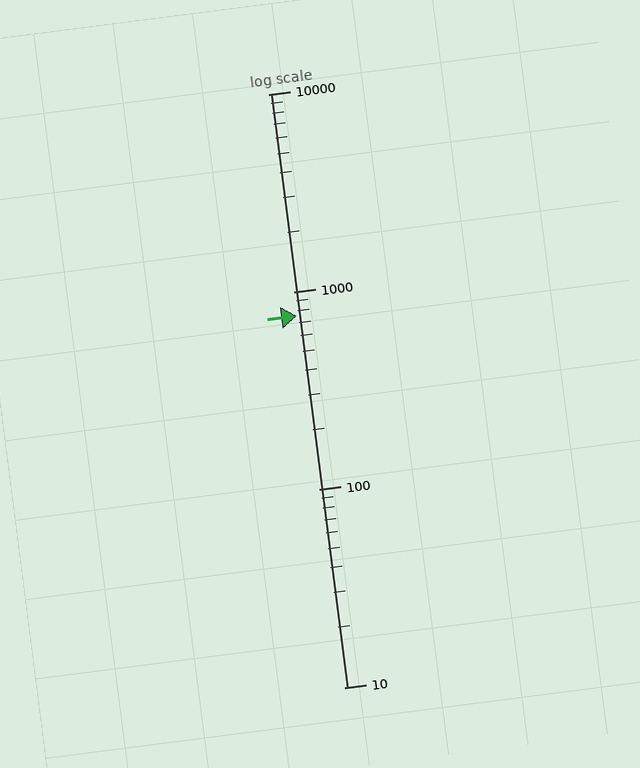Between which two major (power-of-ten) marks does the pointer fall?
The pointer is between 100 and 1000.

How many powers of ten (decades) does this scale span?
The scale spans 3 decades, from 10 to 10000.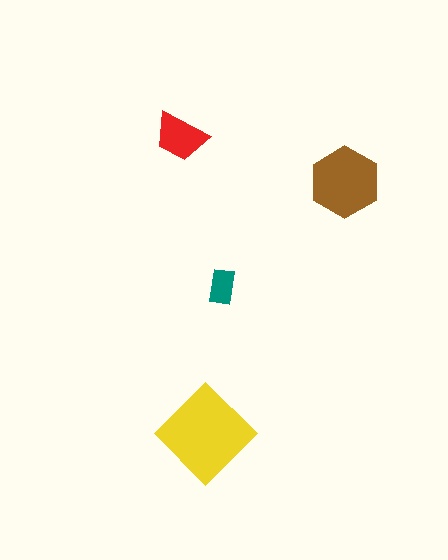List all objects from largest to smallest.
The yellow diamond, the brown hexagon, the red trapezoid, the teal rectangle.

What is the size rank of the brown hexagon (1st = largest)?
2nd.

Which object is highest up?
The red trapezoid is topmost.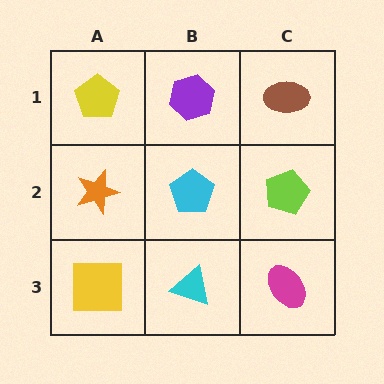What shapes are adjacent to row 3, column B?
A cyan pentagon (row 2, column B), a yellow square (row 3, column A), a magenta ellipse (row 3, column C).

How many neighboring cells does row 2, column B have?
4.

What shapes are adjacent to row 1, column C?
A lime pentagon (row 2, column C), a purple hexagon (row 1, column B).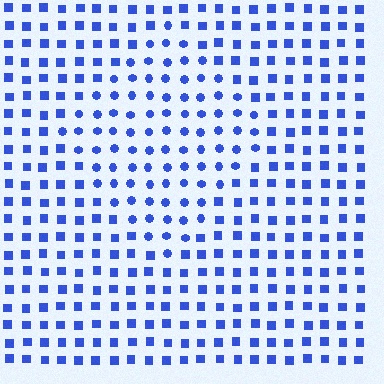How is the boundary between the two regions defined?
The boundary is defined by a change in element shape: circles inside vs. squares outside. All elements share the same color and spacing.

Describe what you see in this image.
The image is filled with small blue elements arranged in a uniform grid. A diamond-shaped region contains circles, while the surrounding area contains squares. The boundary is defined purely by the change in element shape.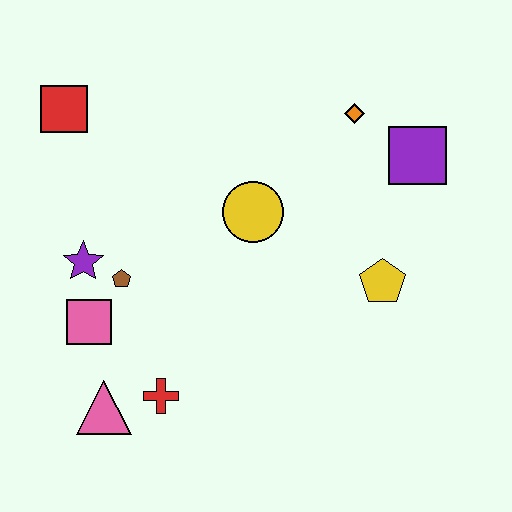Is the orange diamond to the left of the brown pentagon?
No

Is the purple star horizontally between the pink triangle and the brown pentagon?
No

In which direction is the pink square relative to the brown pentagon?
The pink square is below the brown pentagon.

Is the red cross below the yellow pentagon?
Yes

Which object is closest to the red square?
The purple star is closest to the red square.